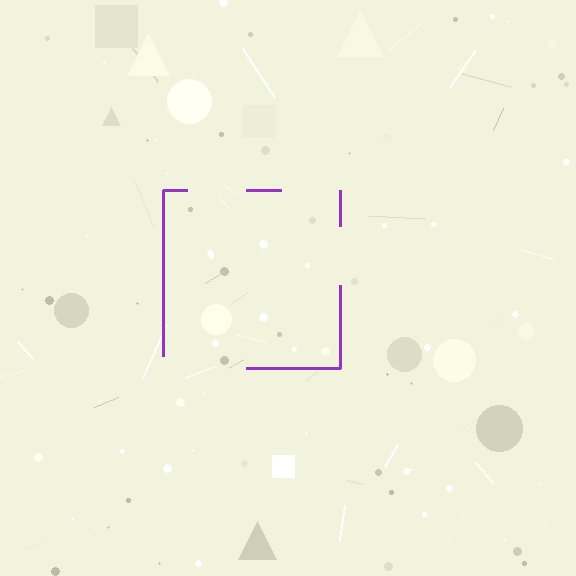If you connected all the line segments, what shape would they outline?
They would outline a square.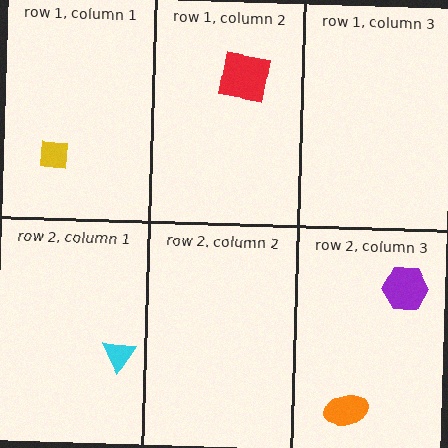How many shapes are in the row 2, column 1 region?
1.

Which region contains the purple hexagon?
The row 2, column 3 region.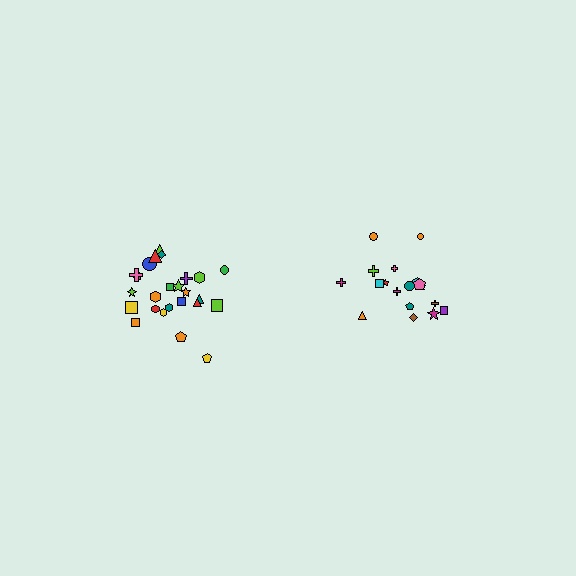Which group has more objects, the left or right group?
The left group.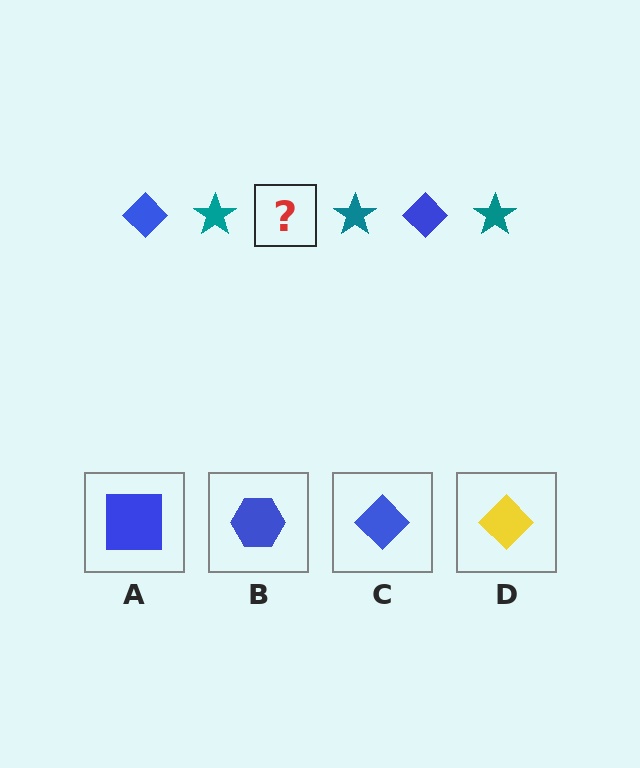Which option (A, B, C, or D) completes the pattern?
C.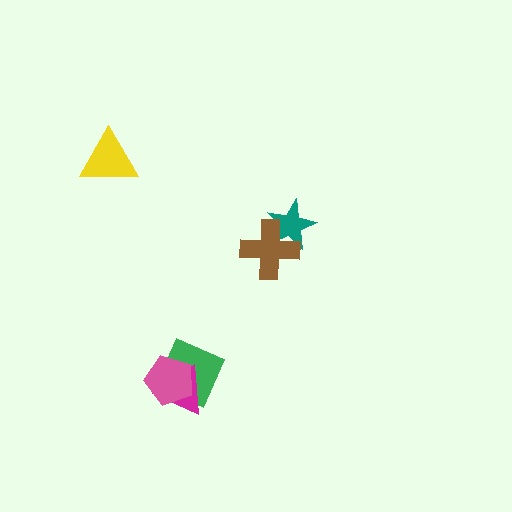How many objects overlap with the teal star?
1 object overlaps with the teal star.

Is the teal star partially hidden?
Yes, it is partially covered by another shape.